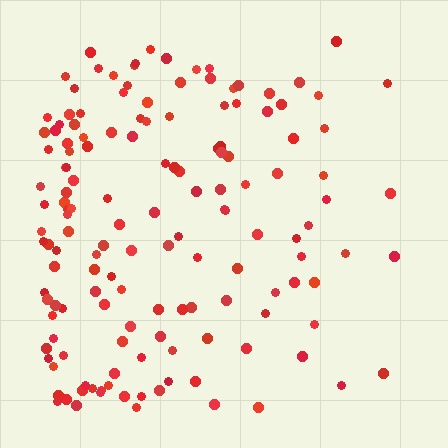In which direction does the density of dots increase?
From right to left, with the left side densest.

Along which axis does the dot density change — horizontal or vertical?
Horizontal.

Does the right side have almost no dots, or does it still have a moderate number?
Still a moderate number, just noticeably fewer than the left.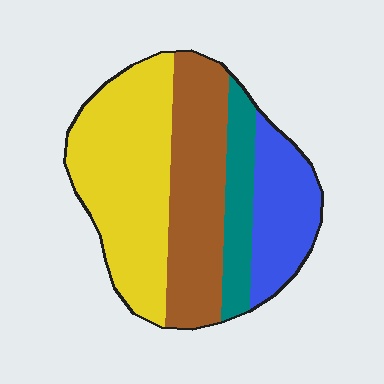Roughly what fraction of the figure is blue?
Blue takes up about one fifth (1/5) of the figure.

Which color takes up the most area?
Yellow, at roughly 40%.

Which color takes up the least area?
Teal, at roughly 15%.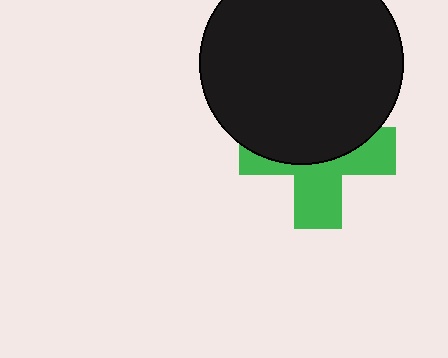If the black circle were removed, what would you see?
You would see the complete green cross.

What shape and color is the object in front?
The object in front is a black circle.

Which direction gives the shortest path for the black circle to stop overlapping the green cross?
Moving up gives the shortest separation.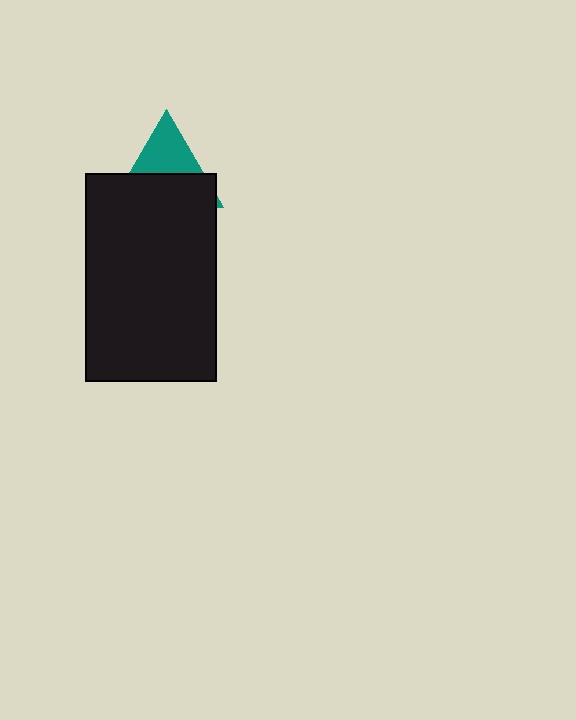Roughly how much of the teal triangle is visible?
A small part of it is visible (roughly 44%).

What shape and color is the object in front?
The object in front is a black rectangle.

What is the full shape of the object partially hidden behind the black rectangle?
The partially hidden object is a teal triangle.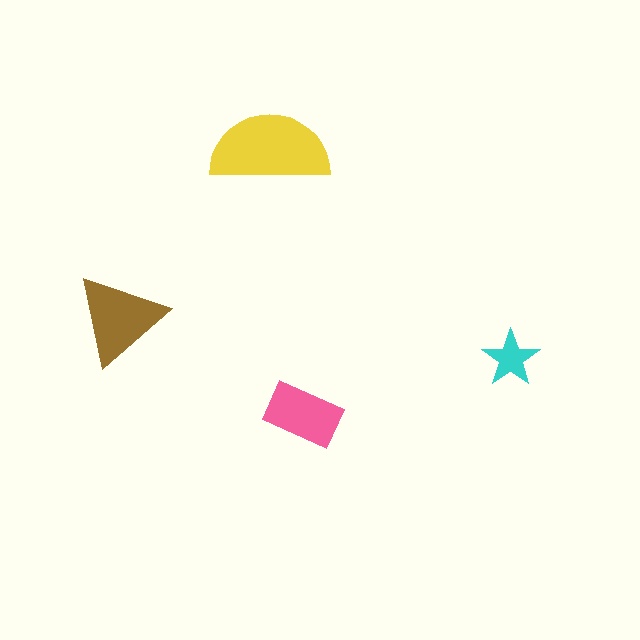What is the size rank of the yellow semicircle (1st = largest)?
1st.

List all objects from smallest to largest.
The cyan star, the pink rectangle, the brown triangle, the yellow semicircle.